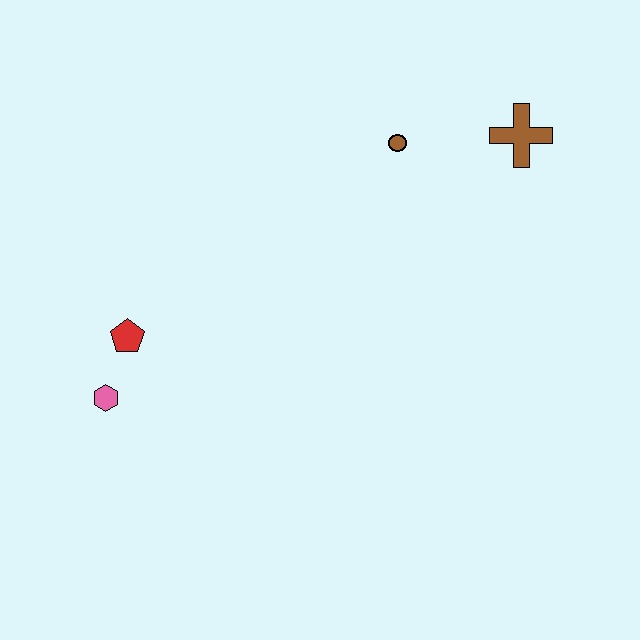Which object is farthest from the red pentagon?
The brown cross is farthest from the red pentagon.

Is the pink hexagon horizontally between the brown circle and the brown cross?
No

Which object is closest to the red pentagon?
The pink hexagon is closest to the red pentagon.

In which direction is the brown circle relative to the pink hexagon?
The brown circle is to the right of the pink hexagon.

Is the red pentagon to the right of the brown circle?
No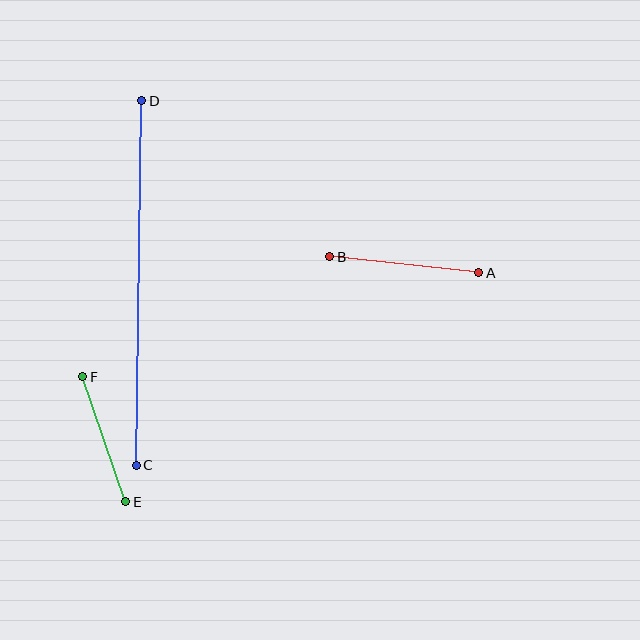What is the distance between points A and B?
The distance is approximately 150 pixels.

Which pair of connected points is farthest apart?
Points C and D are farthest apart.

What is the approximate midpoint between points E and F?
The midpoint is at approximately (104, 439) pixels.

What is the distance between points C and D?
The distance is approximately 365 pixels.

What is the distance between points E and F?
The distance is approximately 132 pixels.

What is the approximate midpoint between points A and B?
The midpoint is at approximately (404, 265) pixels.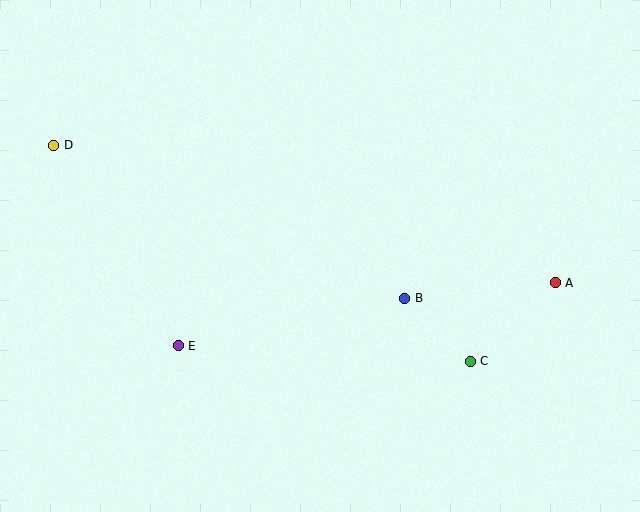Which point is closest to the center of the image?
Point B at (405, 298) is closest to the center.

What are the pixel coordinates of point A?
Point A is at (555, 283).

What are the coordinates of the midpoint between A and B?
The midpoint between A and B is at (480, 290).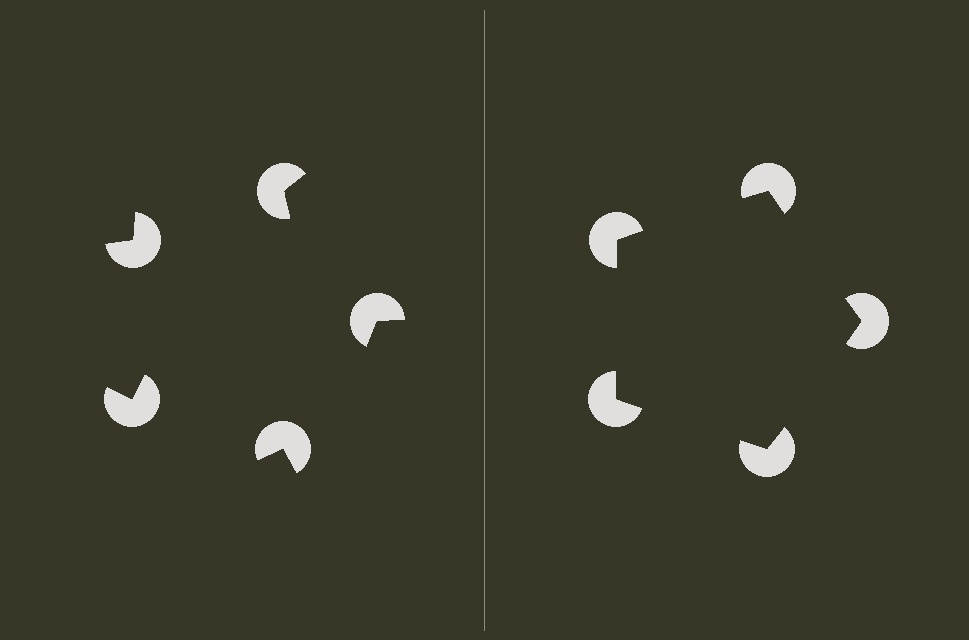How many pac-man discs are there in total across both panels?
10 — 5 on each side.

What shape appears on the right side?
An illusory pentagon.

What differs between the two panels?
The pac-man discs are positioned identically on both sides; only the wedge orientations differ. On the right they align to a pentagon; on the left they are misaligned.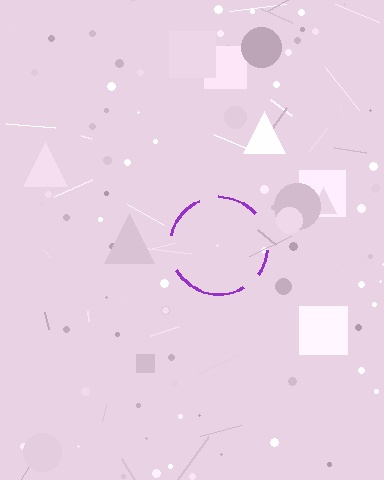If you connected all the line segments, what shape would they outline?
They would outline a circle.